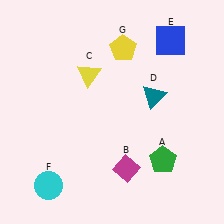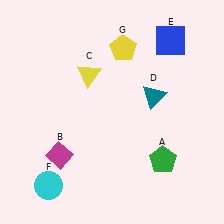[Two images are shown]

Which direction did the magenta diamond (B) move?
The magenta diamond (B) moved left.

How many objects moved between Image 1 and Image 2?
1 object moved between the two images.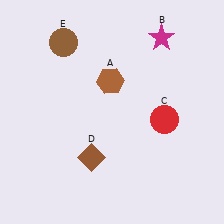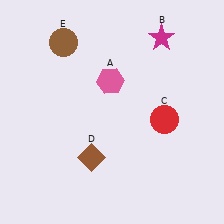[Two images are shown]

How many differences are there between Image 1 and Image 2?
There is 1 difference between the two images.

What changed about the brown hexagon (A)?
In Image 1, A is brown. In Image 2, it changed to pink.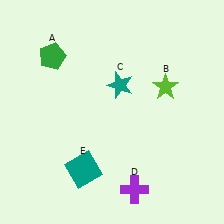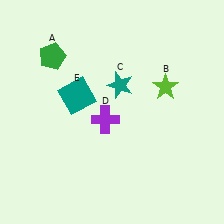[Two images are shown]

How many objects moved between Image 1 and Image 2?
2 objects moved between the two images.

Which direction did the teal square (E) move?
The teal square (E) moved up.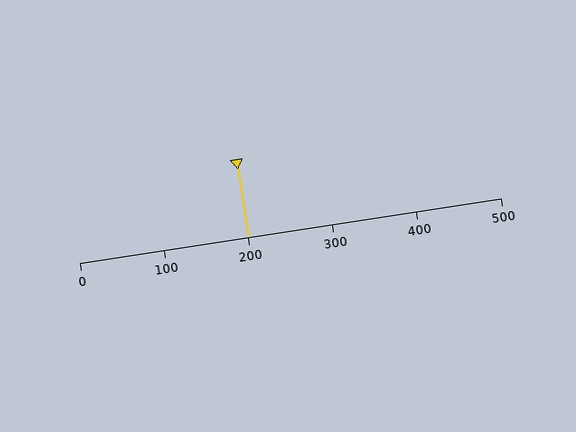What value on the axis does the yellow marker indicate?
The marker indicates approximately 200.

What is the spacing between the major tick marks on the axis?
The major ticks are spaced 100 apart.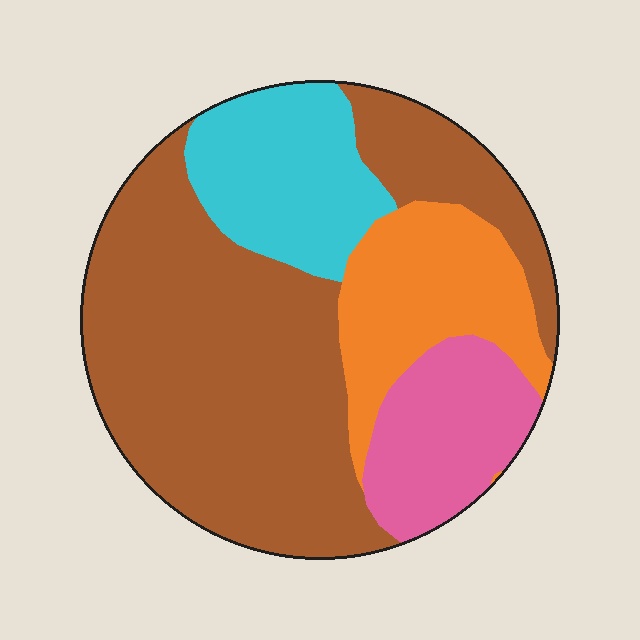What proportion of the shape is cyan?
Cyan covers around 15% of the shape.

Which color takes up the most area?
Brown, at roughly 55%.